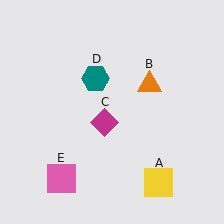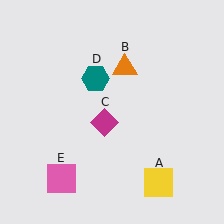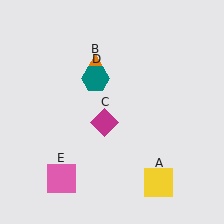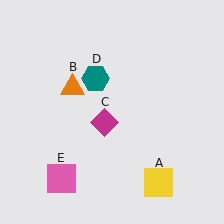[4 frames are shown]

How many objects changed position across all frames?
1 object changed position: orange triangle (object B).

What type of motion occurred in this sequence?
The orange triangle (object B) rotated counterclockwise around the center of the scene.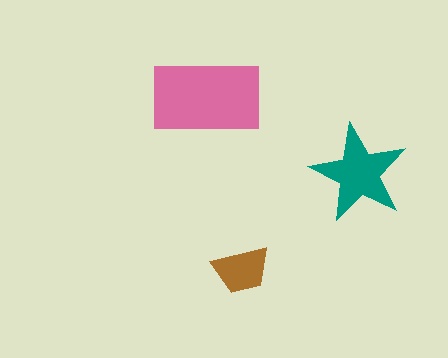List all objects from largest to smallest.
The pink rectangle, the teal star, the brown trapezoid.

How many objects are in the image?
There are 3 objects in the image.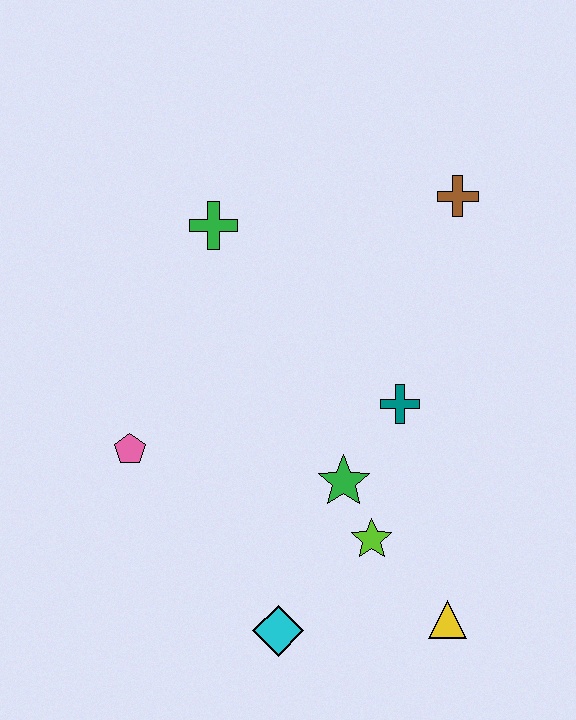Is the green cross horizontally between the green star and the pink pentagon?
Yes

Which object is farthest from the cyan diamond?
The brown cross is farthest from the cyan diamond.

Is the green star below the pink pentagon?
Yes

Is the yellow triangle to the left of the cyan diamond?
No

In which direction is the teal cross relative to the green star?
The teal cross is above the green star.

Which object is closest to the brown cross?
The teal cross is closest to the brown cross.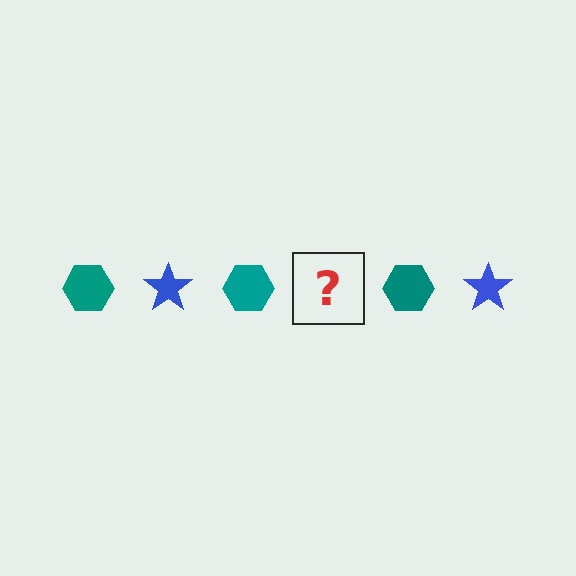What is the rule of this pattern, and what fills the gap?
The rule is that the pattern alternates between teal hexagon and blue star. The gap should be filled with a blue star.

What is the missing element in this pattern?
The missing element is a blue star.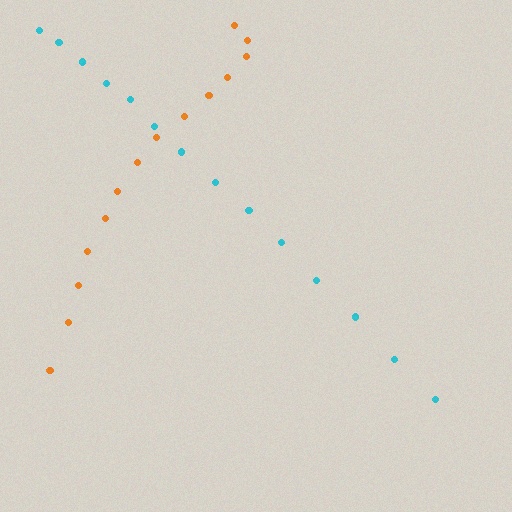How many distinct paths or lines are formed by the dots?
There are 2 distinct paths.